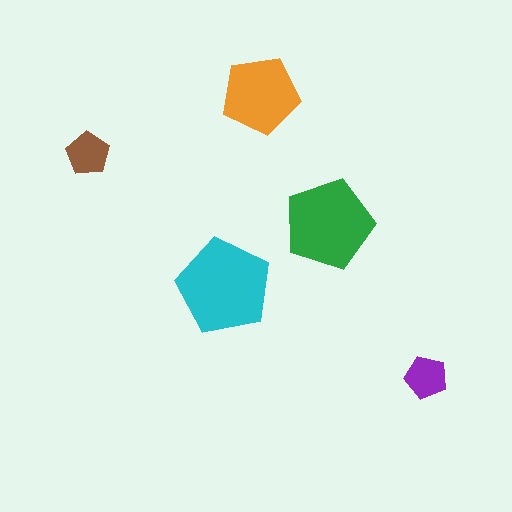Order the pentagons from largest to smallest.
the cyan one, the green one, the orange one, the brown one, the purple one.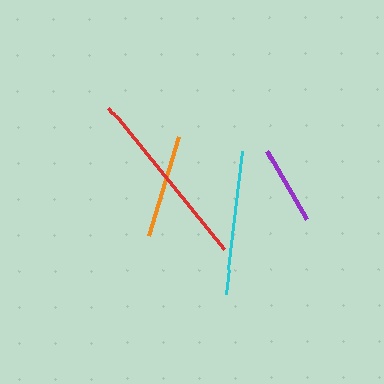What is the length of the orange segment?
The orange segment is approximately 103 pixels long.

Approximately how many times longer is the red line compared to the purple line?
The red line is approximately 2.3 times the length of the purple line.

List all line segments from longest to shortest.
From longest to shortest: red, cyan, orange, purple.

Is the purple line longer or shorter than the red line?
The red line is longer than the purple line.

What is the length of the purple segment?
The purple segment is approximately 80 pixels long.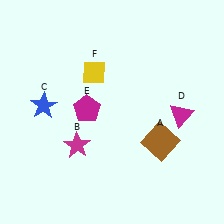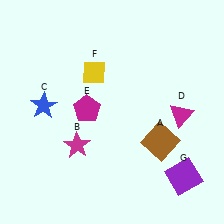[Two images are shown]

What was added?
A purple square (G) was added in Image 2.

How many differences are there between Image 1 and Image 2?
There is 1 difference between the two images.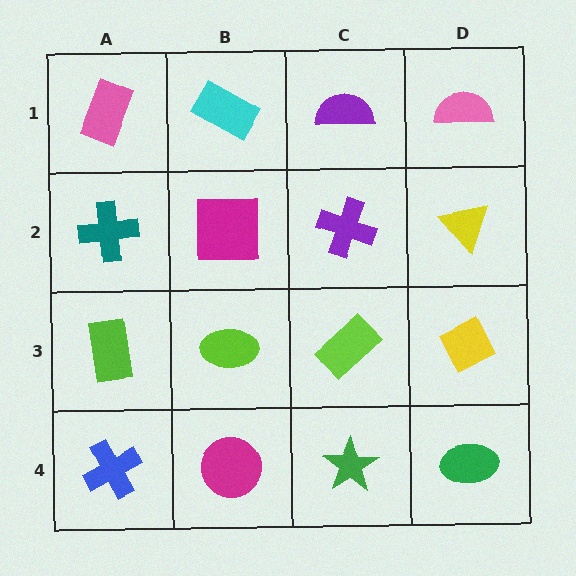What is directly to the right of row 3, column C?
A yellow diamond.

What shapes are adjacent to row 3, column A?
A teal cross (row 2, column A), a blue cross (row 4, column A), a lime ellipse (row 3, column B).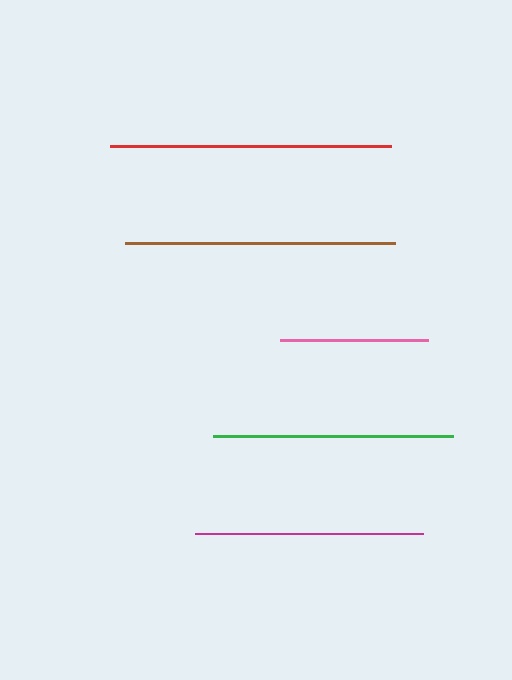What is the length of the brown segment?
The brown segment is approximately 270 pixels long.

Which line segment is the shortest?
The pink line is the shortest at approximately 148 pixels.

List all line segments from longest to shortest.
From longest to shortest: red, brown, green, magenta, pink.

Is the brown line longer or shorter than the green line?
The brown line is longer than the green line.